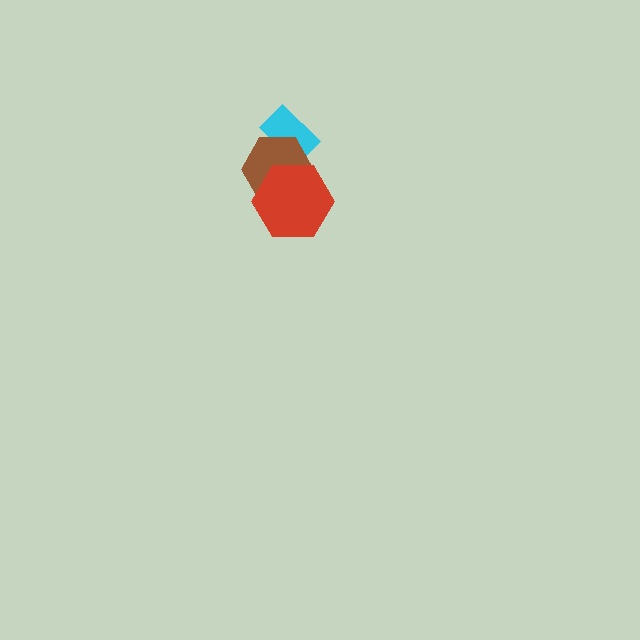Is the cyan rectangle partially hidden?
Yes, it is partially covered by another shape.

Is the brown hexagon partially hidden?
Yes, it is partially covered by another shape.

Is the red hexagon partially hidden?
No, no other shape covers it.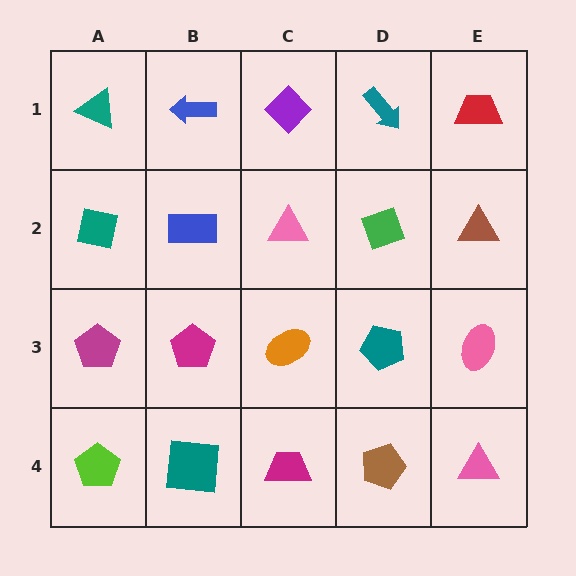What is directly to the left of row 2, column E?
A green diamond.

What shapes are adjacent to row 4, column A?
A magenta pentagon (row 3, column A), a teal square (row 4, column B).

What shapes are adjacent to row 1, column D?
A green diamond (row 2, column D), a purple diamond (row 1, column C), a red trapezoid (row 1, column E).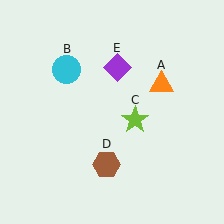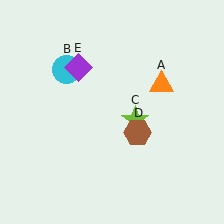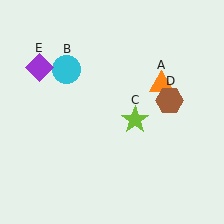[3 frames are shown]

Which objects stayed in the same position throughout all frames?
Orange triangle (object A) and cyan circle (object B) and lime star (object C) remained stationary.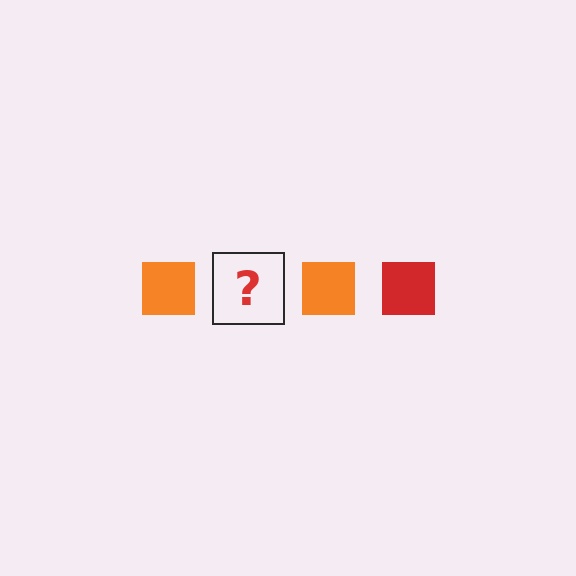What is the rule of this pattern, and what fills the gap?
The rule is that the pattern cycles through orange, red squares. The gap should be filled with a red square.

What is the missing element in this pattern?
The missing element is a red square.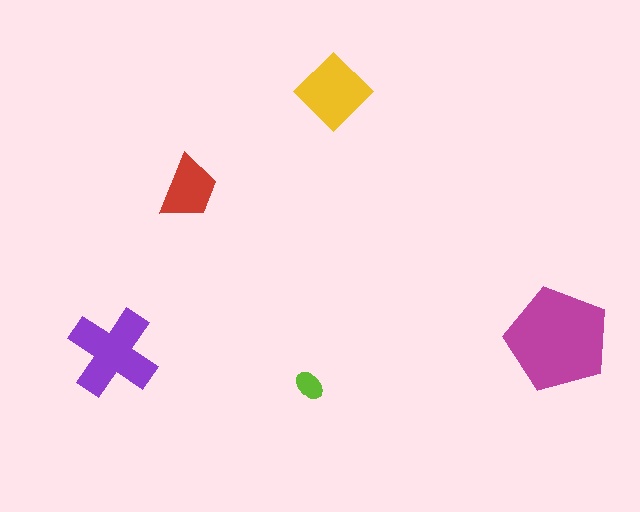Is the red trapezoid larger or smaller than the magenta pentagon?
Smaller.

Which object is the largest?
The magenta pentagon.